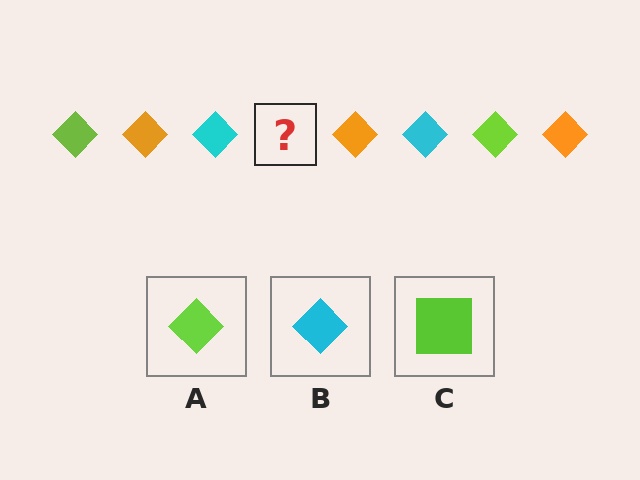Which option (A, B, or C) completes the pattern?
A.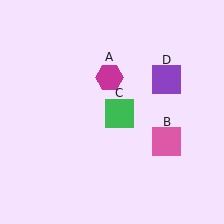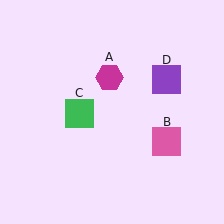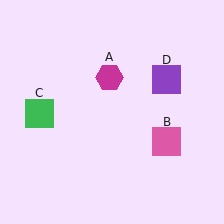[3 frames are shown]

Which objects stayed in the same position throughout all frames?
Magenta hexagon (object A) and pink square (object B) and purple square (object D) remained stationary.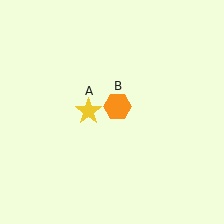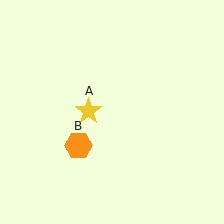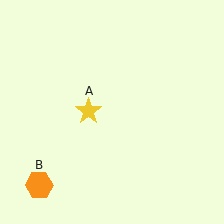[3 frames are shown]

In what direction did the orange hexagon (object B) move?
The orange hexagon (object B) moved down and to the left.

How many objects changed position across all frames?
1 object changed position: orange hexagon (object B).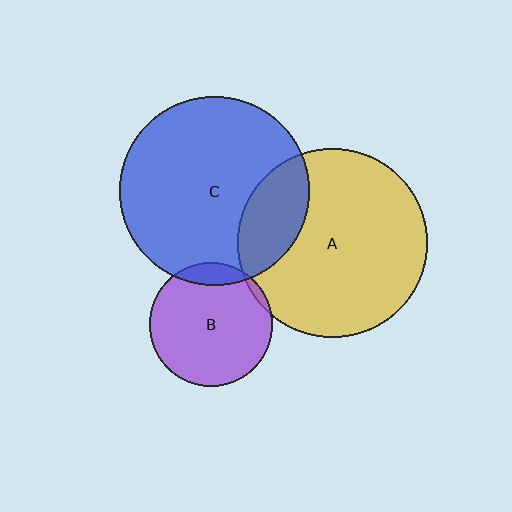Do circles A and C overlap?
Yes.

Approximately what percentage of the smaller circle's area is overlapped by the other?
Approximately 20%.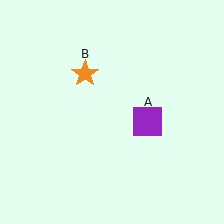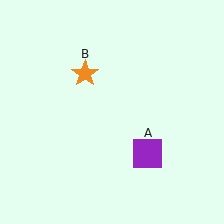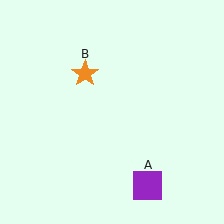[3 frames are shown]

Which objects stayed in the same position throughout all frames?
Orange star (object B) remained stationary.